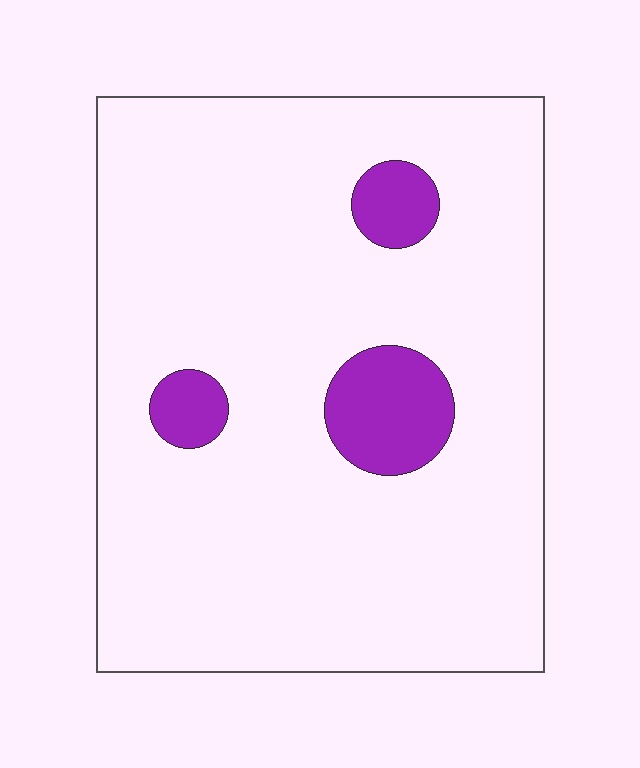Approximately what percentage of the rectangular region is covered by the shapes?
Approximately 10%.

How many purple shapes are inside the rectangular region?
3.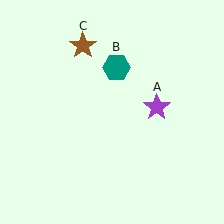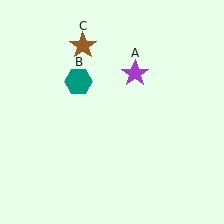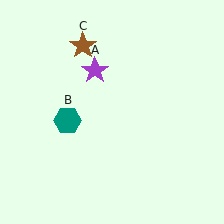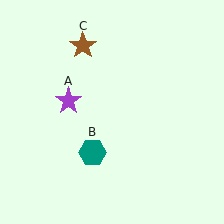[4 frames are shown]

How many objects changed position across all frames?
2 objects changed position: purple star (object A), teal hexagon (object B).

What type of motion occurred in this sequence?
The purple star (object A), teal hexagon (object B) rotated counterclockwise around the center of the scene.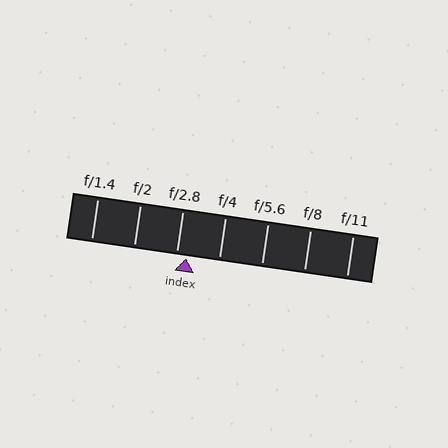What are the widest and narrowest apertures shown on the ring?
The widest aperture shown is f/1.4 and the narrowest is f/11.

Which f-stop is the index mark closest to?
The index mark is closest to f/2.8.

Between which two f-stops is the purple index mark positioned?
The index mark is between f/2.8 and f/4.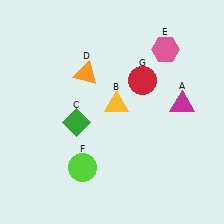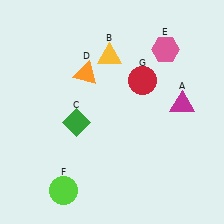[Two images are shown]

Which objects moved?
The objects that moved are: the yellow triangle (B), the lime circle (F).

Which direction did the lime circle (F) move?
The lime circle (F) moved down.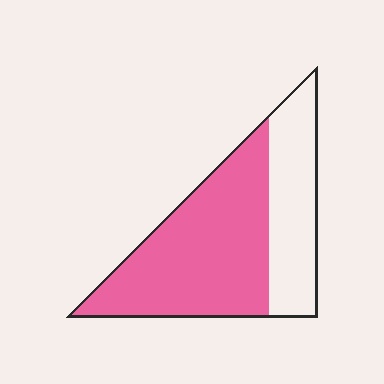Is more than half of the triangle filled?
Yes.